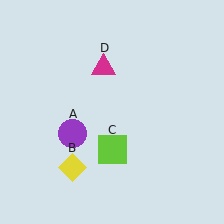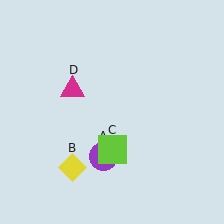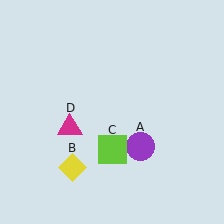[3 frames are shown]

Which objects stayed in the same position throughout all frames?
Yellow diamond (object B) and lime square (object C) remained stationary.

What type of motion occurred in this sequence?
The purple circle (object A), magenta triangle (object D) rotated counterclockwise around the center of the scene.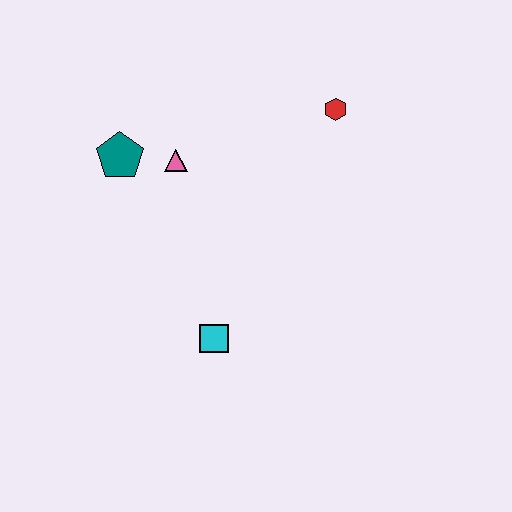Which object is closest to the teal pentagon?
The pink triangle is closest to the teal pentagon.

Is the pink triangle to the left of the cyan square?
Yes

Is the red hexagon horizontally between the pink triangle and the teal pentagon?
No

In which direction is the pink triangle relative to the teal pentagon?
The pink triangle is to the right of the teal pentagon.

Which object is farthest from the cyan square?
The red hexagon is farthest from the cyan square.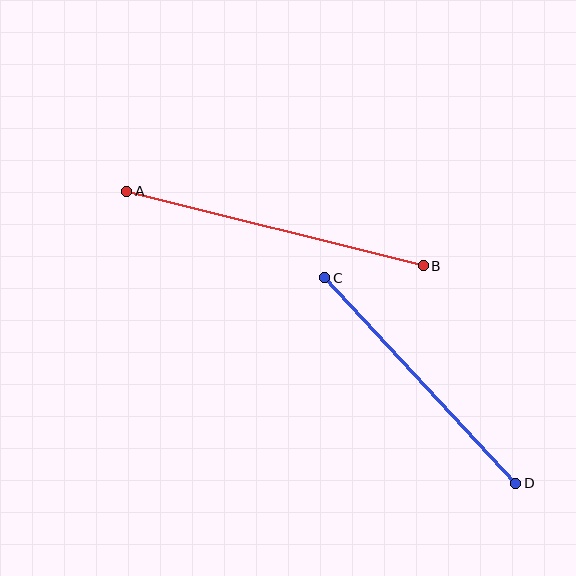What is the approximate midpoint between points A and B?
The midpoint is at approximately (275, 229) pixels.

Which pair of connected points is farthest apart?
Points A and B are farthest apart.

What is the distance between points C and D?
The distance is approximately 281 pixels.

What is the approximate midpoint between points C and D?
The midpoint is at approximately (420, 380) pixels.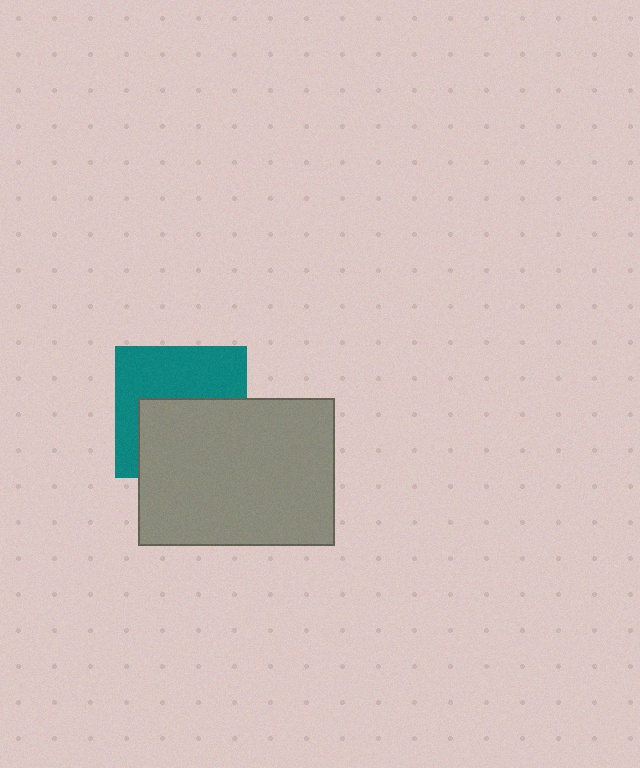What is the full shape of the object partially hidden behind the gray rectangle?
The partially hidden object is a teal square.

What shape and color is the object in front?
The object in front is a gray rectangle.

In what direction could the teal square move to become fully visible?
The teal square could move up. That would shift it out from behind the gray rectangle entirely.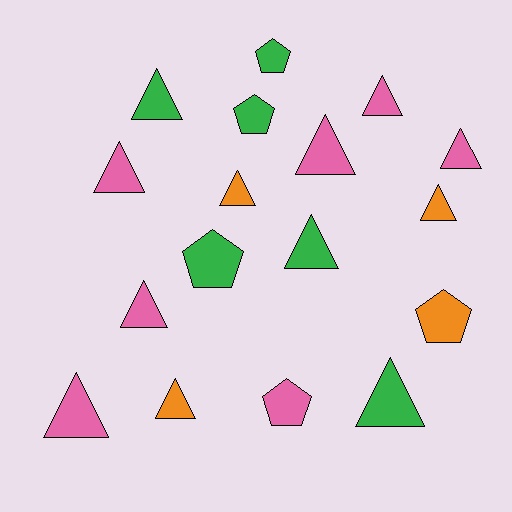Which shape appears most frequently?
Triangle, with 12 objects.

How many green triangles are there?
There are 3 green triangles.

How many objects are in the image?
There are 17 objects.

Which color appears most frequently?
Pink, with 7 objects.